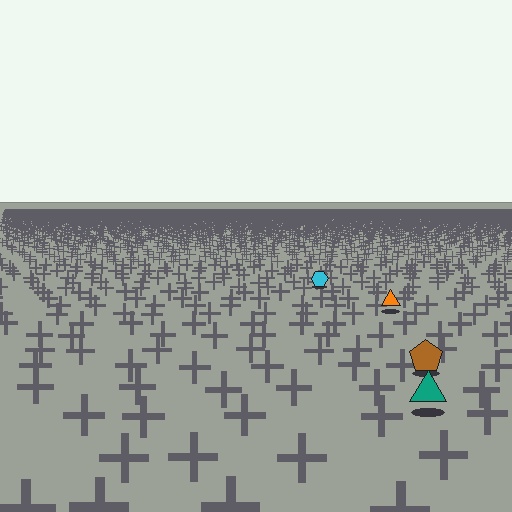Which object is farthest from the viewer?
The cyan hexagon is farthest from the viewer. It appears smaller and the ground texture around it is denser.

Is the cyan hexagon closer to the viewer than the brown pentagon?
No. The brown pentagon is closer — you can tell from the texture gradient: the ground texture is coarser near it.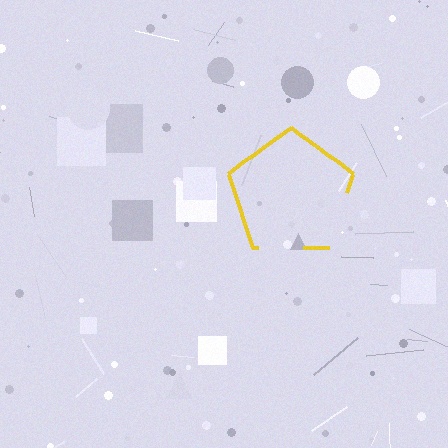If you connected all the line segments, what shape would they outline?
They would outline a pentagon.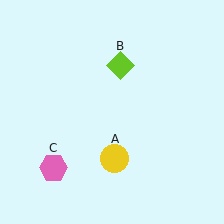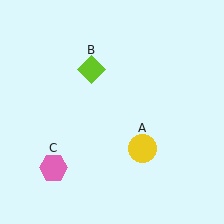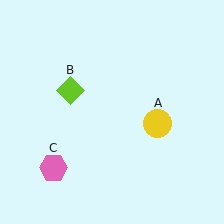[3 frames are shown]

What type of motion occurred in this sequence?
The yellow circle (object A), lime diamond (object B) rotated counterclockwise around the center of the scene.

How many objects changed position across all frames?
2 objects changed position: yellow circle (object A), lime diamond (object B).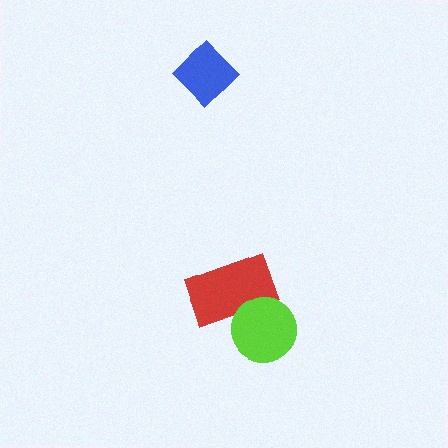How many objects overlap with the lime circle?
1 object overlaps with the lime circle.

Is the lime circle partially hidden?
No, no other shape covers it.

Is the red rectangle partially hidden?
Yes, it is partially covered by another shape.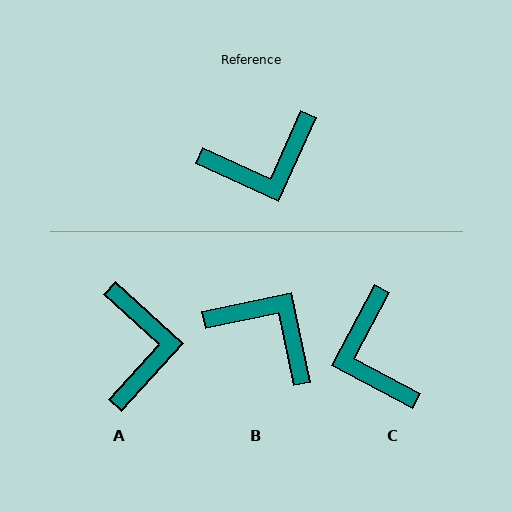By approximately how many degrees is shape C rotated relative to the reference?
Approximately 94 degrees clockwise.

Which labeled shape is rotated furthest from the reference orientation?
B, about 126 degrees away.